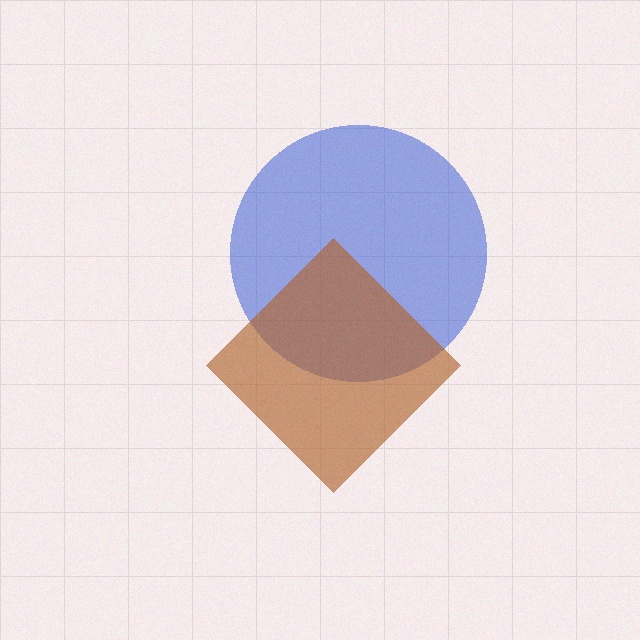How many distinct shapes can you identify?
There are 2 distinct shapes: a blue circle, a brown diamond.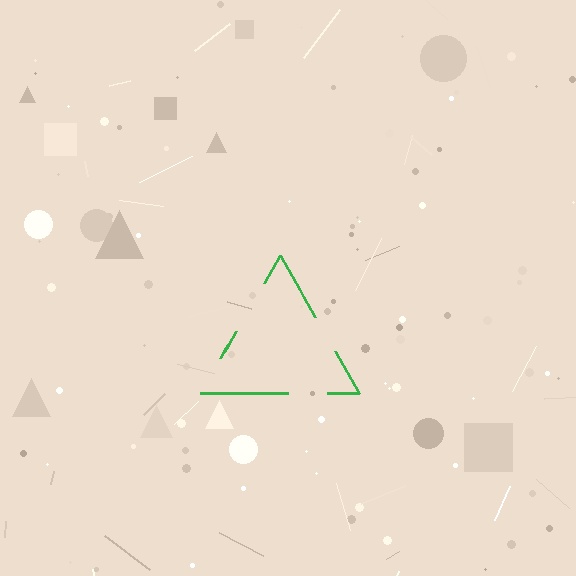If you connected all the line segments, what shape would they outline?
They would outline a triangle.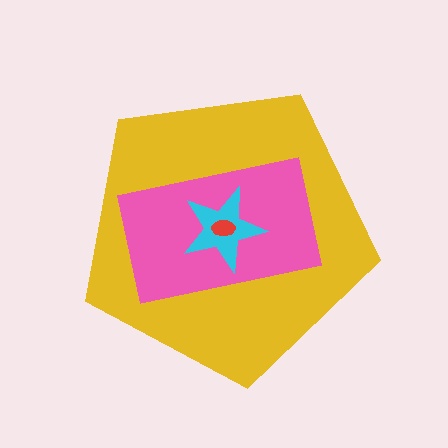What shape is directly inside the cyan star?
The red ellipse.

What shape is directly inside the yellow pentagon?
The pink rectangle.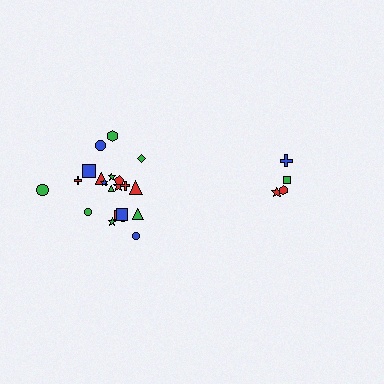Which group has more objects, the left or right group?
The left group.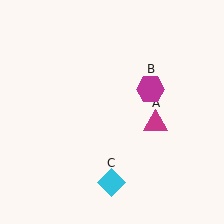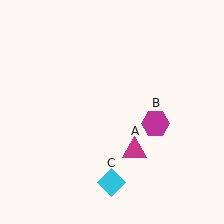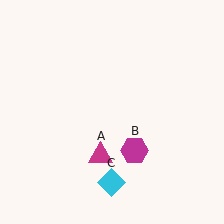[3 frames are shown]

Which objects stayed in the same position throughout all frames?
Cyan diamond (object C) remained stationary.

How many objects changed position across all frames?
2 objects changed position: magenta triangle (object A), magenta hexagon (object B).